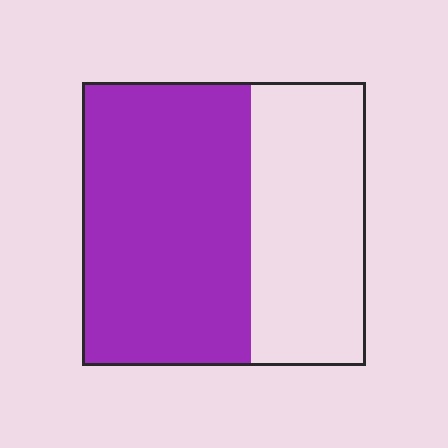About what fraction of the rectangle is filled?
About three fifths (3/5).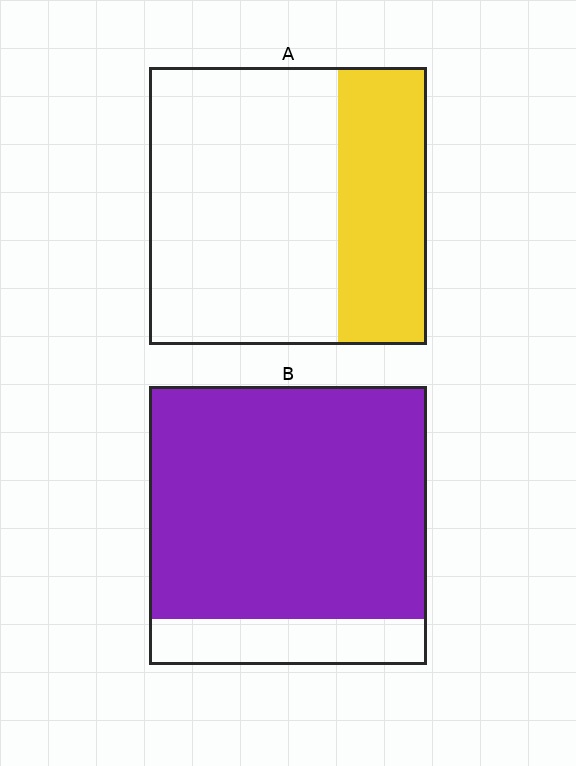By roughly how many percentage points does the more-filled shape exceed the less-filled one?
By roughly 50 percentage points (B over A).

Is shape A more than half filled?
No.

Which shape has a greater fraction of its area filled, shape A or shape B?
Shape B.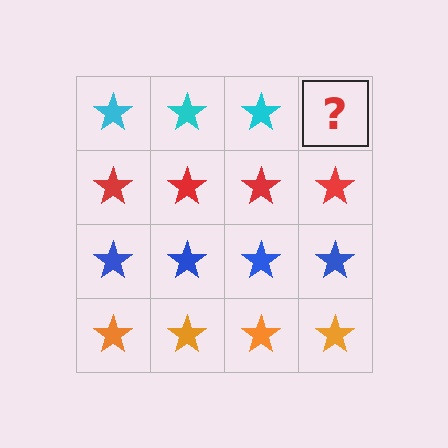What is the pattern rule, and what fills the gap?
The rule is that each row has a consistent color. The gap should be filled with a cyan star.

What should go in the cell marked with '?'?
The missing cell should contain a cyan star.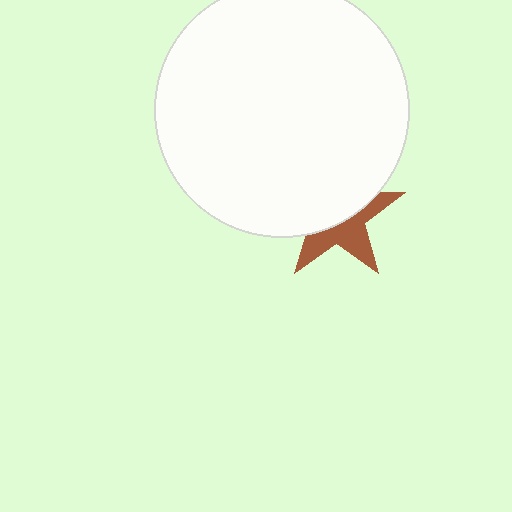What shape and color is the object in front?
The object in front is a white circle.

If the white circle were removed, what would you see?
You would see the complete brown star.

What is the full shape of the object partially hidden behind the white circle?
The partially hidden object is a brown star.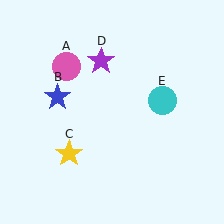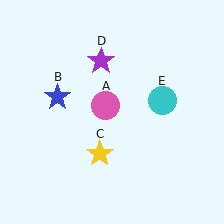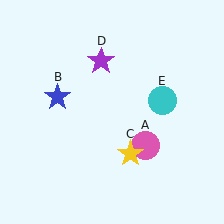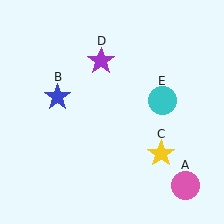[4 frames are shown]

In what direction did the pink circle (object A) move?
The pink circle (object A) moved down and to the right.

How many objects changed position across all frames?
2 objects changed position: pink circle (object A), yellow star (object C).